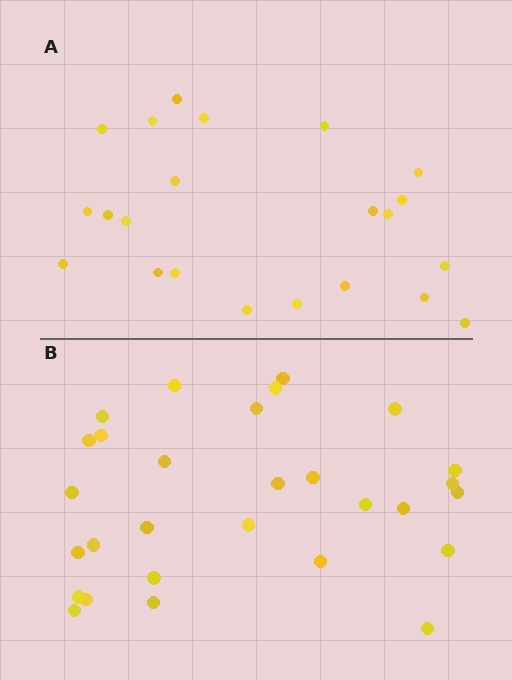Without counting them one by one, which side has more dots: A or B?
Region B (the bottom region) has more dots.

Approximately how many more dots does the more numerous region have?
Region B has roughly 8 or so more dots than region A.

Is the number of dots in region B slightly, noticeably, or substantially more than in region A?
Region B has noticeably more, but not dramatically so. The ratio is roughly 1.3 to 1.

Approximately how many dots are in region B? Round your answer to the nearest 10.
About 30 dots. (The exact count is 29, which rounds to 30.)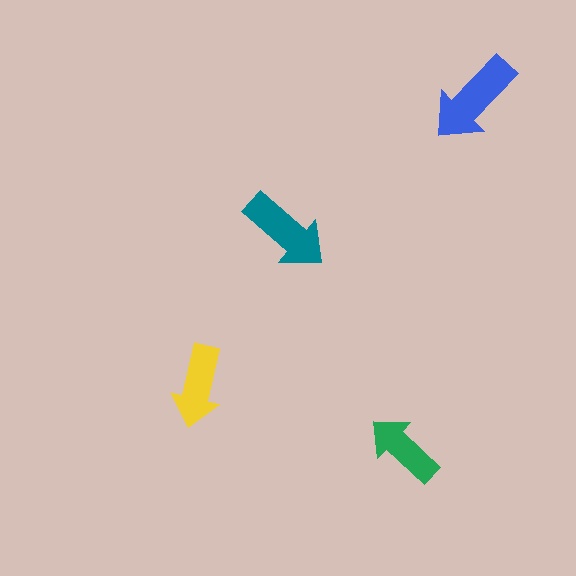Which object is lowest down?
The green arrow is bottommost.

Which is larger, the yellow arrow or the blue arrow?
The blue one.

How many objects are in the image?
There are 4 objects in the image.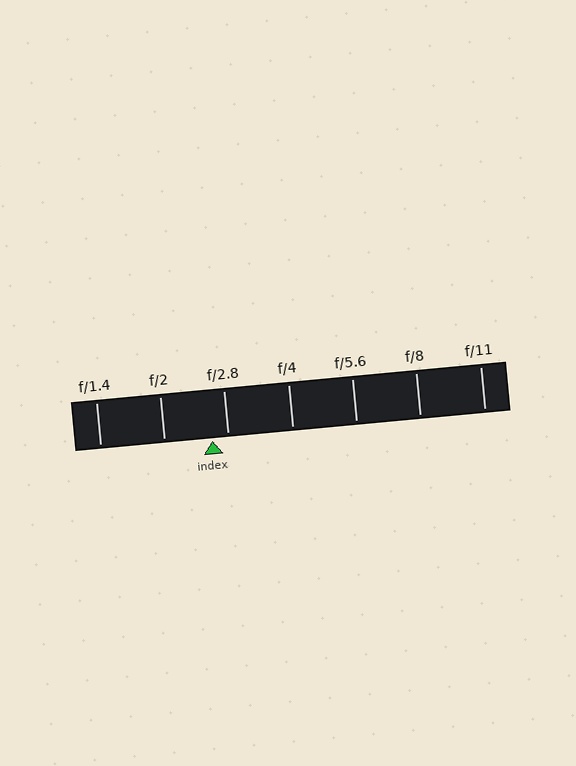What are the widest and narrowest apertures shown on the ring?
The widest aperture shown is f/1.4 and the narrowest is f/11.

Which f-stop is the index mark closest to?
The index mark is closest to f/2.8.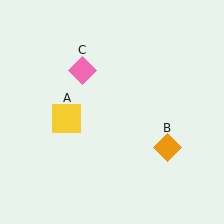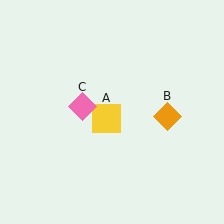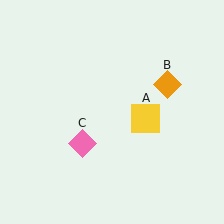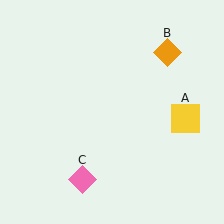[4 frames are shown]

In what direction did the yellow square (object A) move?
The yellow square (object A) moved right.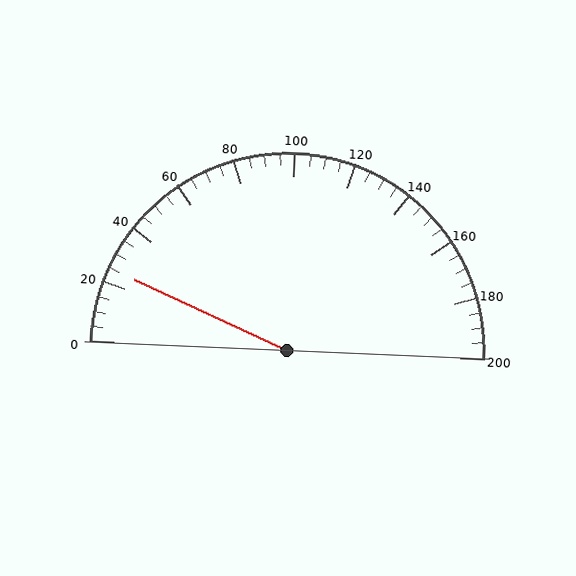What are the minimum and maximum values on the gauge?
The gauge ranges from 0 to 200.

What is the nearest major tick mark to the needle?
The nearest major tick mark is 20.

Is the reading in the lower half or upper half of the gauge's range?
The reading is in the lower half of the range (0 to 200).